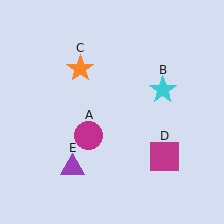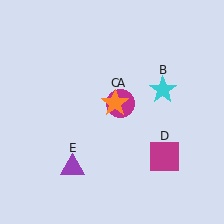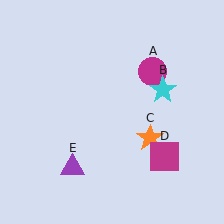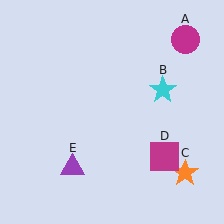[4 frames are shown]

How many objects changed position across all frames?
2 objects changed position: magenta circle (object A), orange star (object C).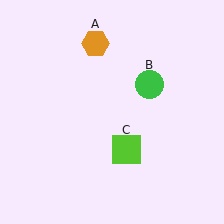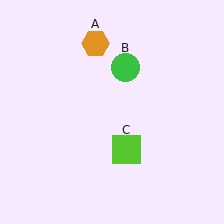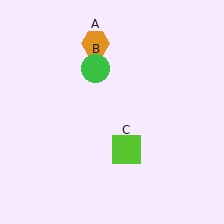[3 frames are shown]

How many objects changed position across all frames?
1 object changed position: green circle (object B).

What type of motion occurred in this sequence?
The green circle (object B) rotated counterclockwise around the center of the scene.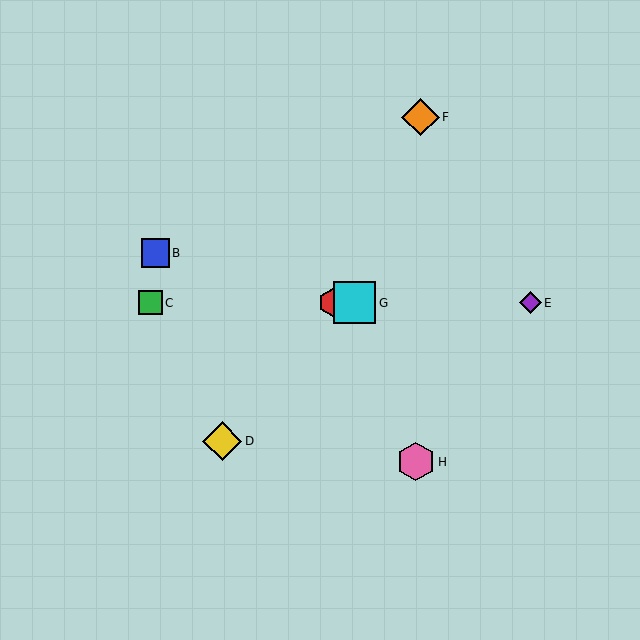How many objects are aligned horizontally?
4 objects (A, C, E, G) are aligned horizontally.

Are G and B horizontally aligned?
No, G is at y≈303 and B is at y≈253.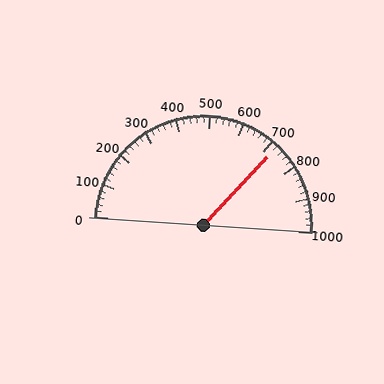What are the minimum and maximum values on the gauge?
The gauge ranges from 0 to 1000.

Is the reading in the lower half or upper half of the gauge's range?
The reading is in the upper half of the range (0 to 1000).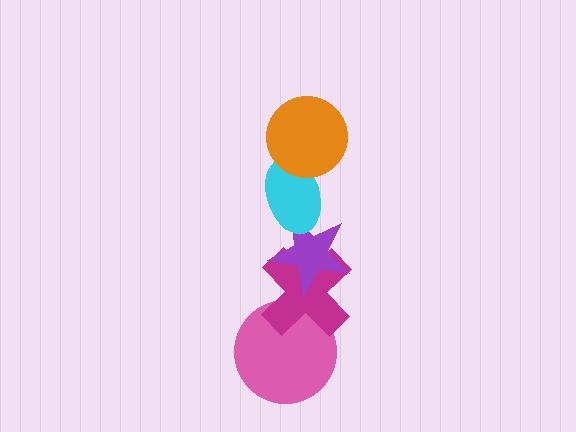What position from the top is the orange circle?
The orange circle is 1st from the top.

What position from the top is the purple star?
The purple star is 3rd from the top.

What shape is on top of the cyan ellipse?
The orange circle is on top of the cyan ellipse.